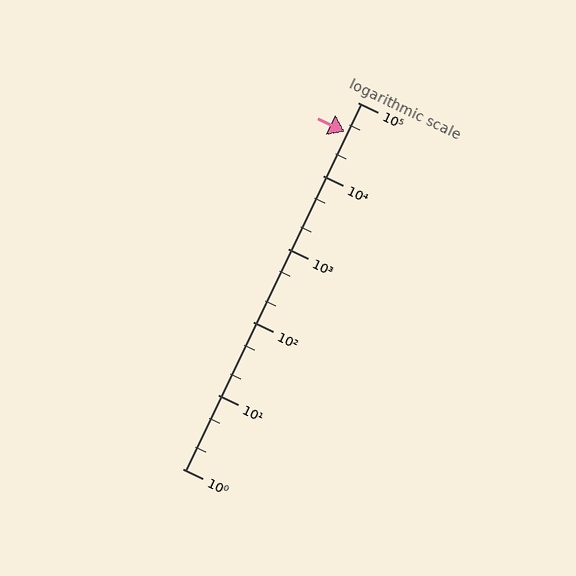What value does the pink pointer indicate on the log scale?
The pointer indicates approximately 40000.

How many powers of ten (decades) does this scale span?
The scale spans 5 decades, from 1 to 100000.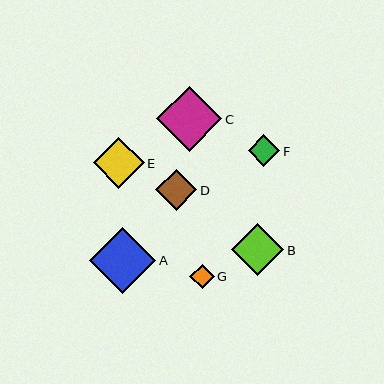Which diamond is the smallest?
Diamond G is the smallest with a size of approximately 24 pixels.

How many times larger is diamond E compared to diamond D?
Diamond E is approximately 1.2 times the size of diamond D.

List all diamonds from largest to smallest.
From largest to smallest: A, C, B, E, D, F, G.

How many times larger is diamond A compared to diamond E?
Diamond A is approximately 1.3 times the size of diamond E.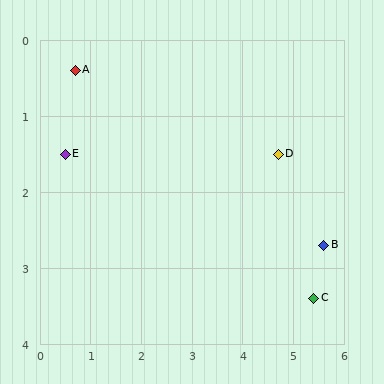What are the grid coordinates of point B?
Point B is at approximately (5.6, 2.7).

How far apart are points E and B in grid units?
Points E and B are about 5.2 grid units apart.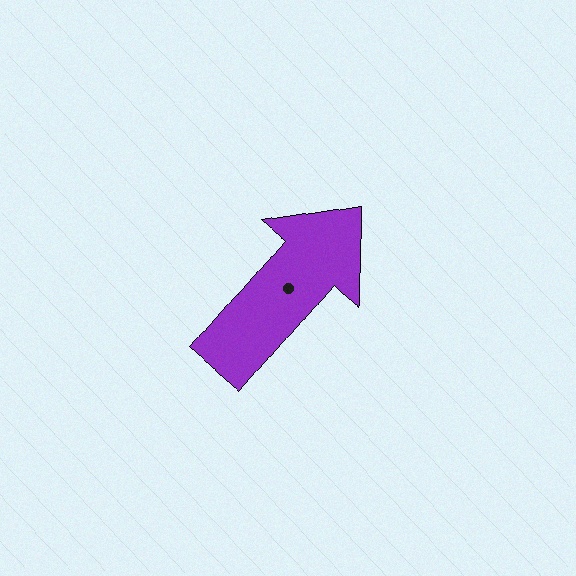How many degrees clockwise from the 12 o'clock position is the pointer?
Approximately 41 degrees.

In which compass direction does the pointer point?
Northeast.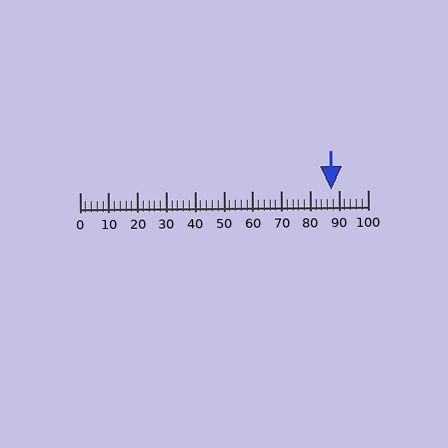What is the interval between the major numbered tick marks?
The major tick marks are spaced 10 units apart.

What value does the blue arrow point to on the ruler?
The blue arrow points to approximately 87.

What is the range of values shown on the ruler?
The ruler shows values from 0 to 100.